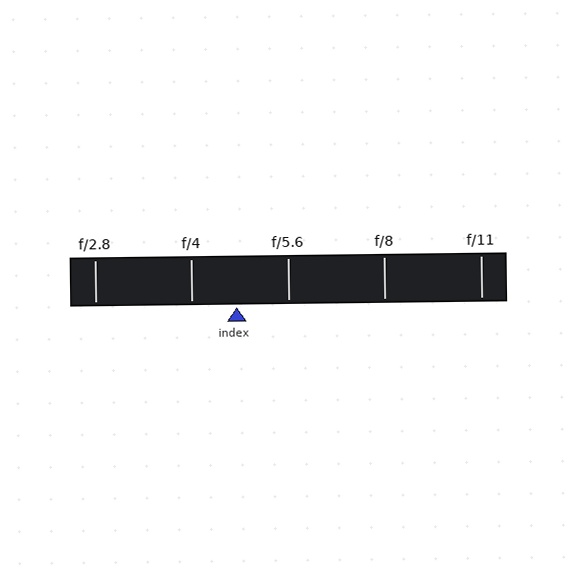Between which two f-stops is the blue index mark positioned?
The index mark is between f/4 and f/5.6.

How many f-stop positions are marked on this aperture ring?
There are 5 f-stop positions marked.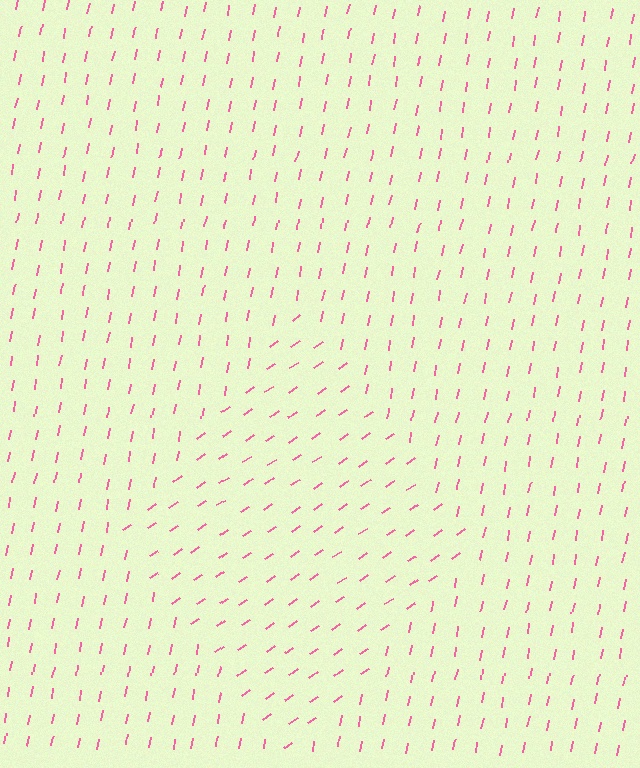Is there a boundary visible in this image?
Yes, there is a texture boundary formed by a change in line orientation.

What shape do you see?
I see a diamond.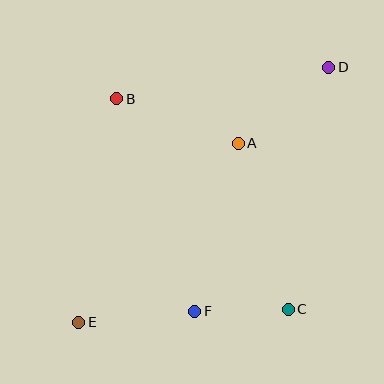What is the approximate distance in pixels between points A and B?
The distance between A and B is approximately 129 pixels.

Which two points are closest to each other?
Points C and F are closest to each other.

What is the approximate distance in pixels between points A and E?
The distance between A and E is approximately 240 pixels.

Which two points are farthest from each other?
Points D and E are farthest from each other.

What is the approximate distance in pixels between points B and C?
The distance between B and C is approximately 272 pixels.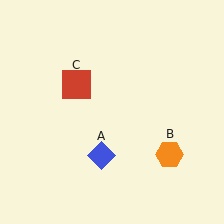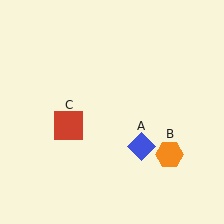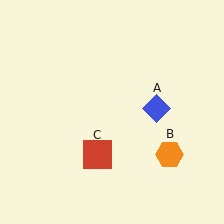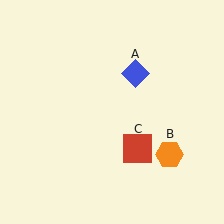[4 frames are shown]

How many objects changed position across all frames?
2 objects changed position: blue diamond (object A), red square (object C).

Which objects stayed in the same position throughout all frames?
Orange hexagon (object B) remained stationary.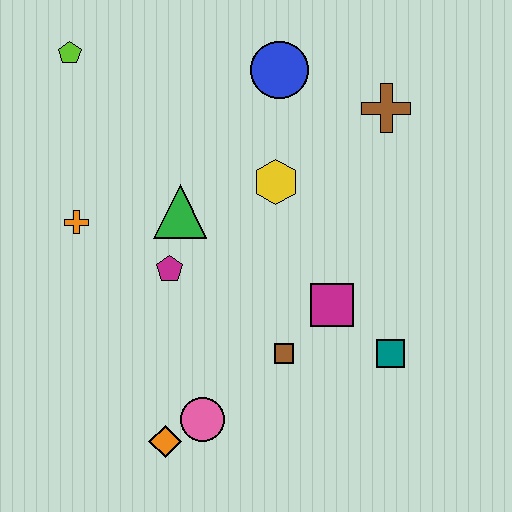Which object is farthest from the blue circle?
The orange diamond is farthest from the blue circle.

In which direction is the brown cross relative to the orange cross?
The brown cross is to the right of the orange cross.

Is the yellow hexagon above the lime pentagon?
No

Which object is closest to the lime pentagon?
The orange cross is closest to the lime pentagon.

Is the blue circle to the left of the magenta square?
Yes